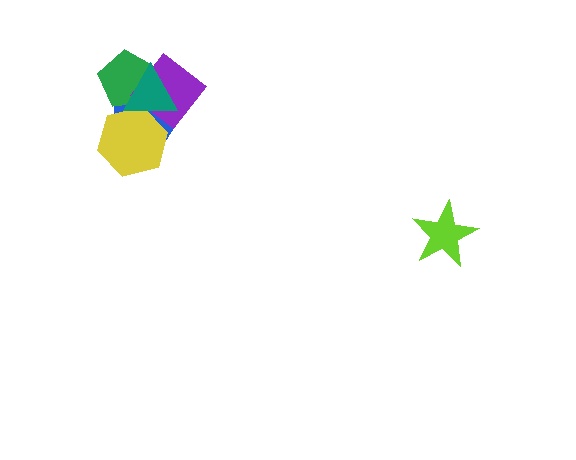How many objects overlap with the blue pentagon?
4 objects overlap with the blue pentagon.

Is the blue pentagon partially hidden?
Yes, it is partially covered by another shape.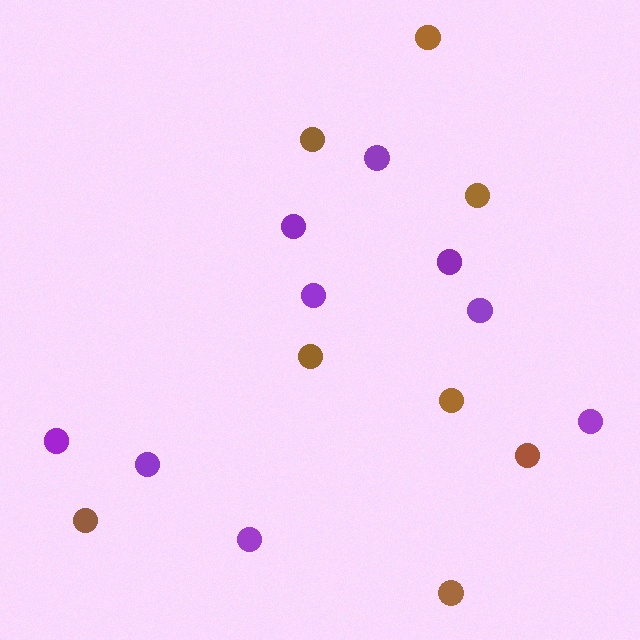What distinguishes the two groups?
There are 2 groups: one group of brown circles (8) and one group of purple circles (9).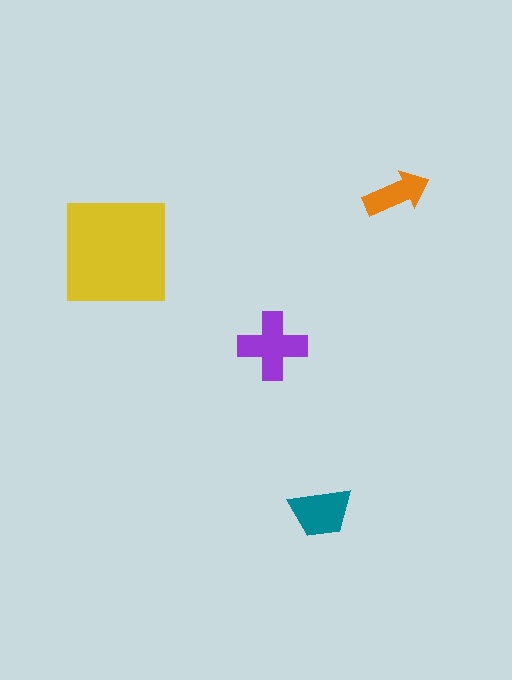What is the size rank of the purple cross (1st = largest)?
2nd.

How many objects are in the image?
There are 4 objects in the image.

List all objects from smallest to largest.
The orange arrow, the teal trapezoid, the purple cross, the yellow square.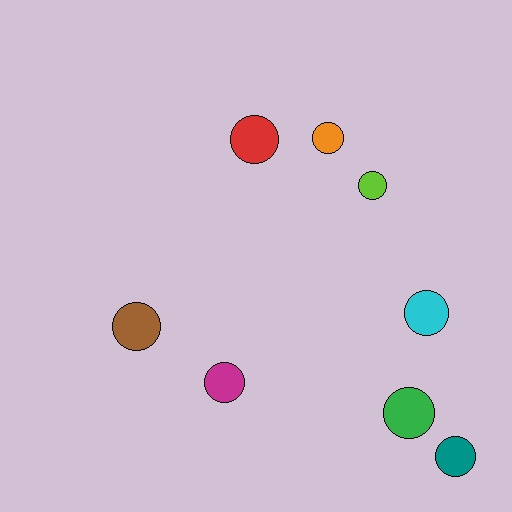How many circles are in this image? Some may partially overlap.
There are 8 circles.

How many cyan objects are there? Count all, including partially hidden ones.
There is 1 cyan object.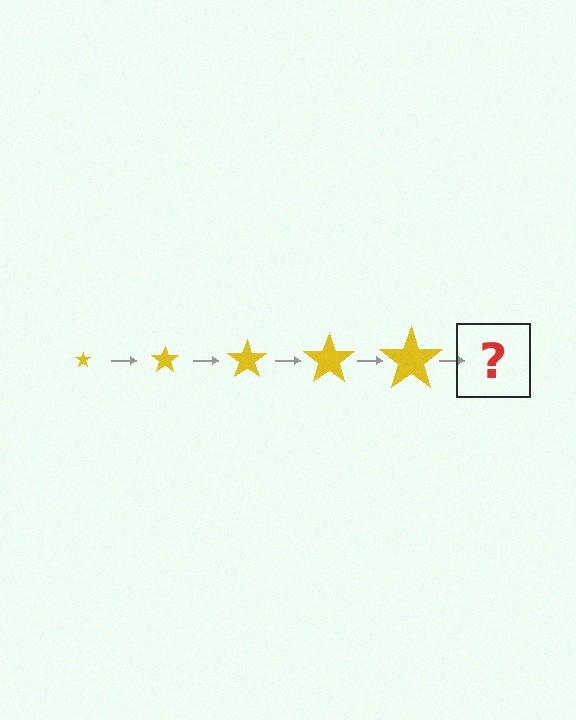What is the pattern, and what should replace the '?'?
The pattern is that the star gets progressively larger each step. The '?' should be a yellow star, larger than the previous one.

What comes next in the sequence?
The next element should be a yellow star, larger than the previous one.